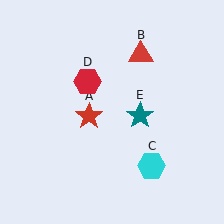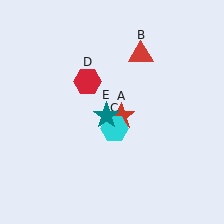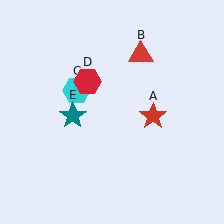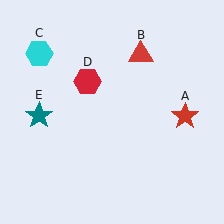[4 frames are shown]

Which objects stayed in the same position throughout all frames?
Red triangle (object B) and red hexagon (object D) remained stationary.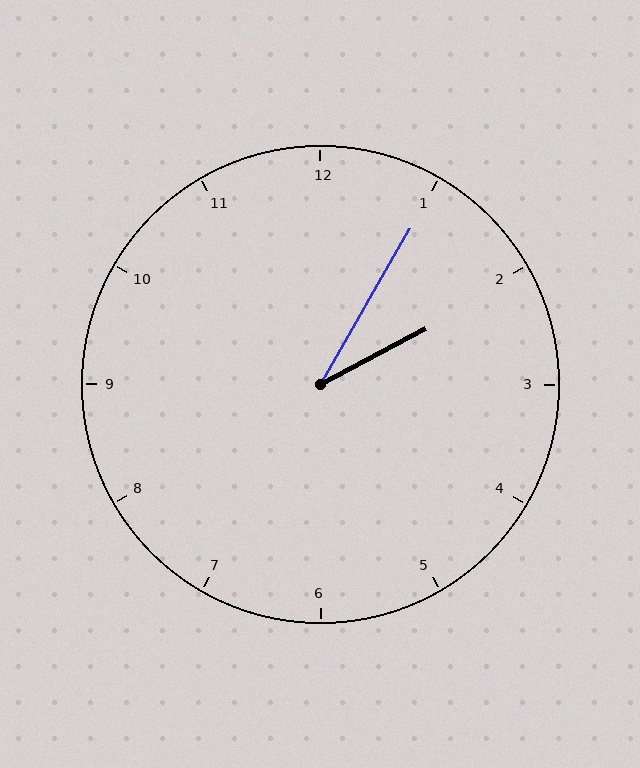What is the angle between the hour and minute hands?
Approximately 32 degrees.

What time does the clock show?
2:05.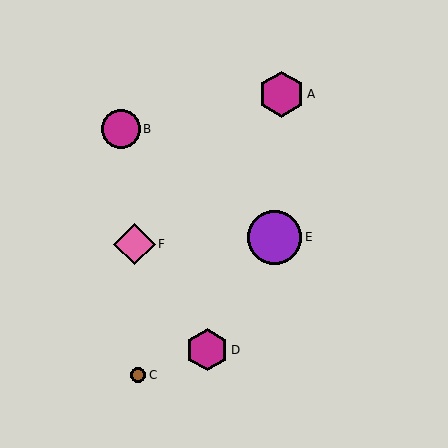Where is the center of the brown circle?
The center of the brown circle is at (138, 375).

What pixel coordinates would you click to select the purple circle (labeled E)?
Click at (275, 237) to select the purple circle E.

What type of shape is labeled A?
Shape A is a magenta hexagon.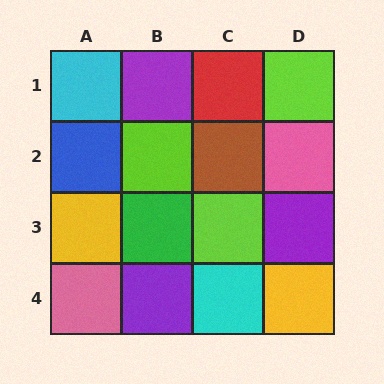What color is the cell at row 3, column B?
Green.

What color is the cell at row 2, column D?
Pink.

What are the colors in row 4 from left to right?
Pink, purple, cyan, yellow.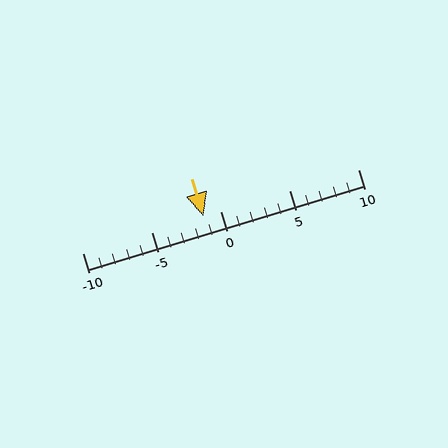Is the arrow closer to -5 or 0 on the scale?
The arrow is closer to 0.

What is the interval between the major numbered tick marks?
The major tick marks are spaced 5 units apart.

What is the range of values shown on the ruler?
The ruler shows values from -10 to 10.